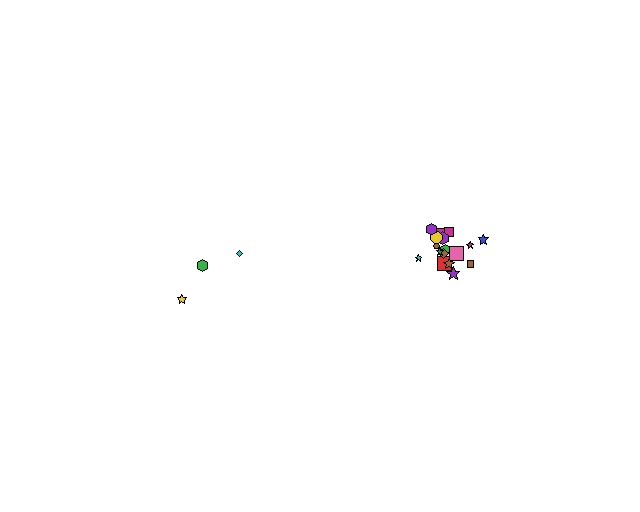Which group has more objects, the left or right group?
The right group.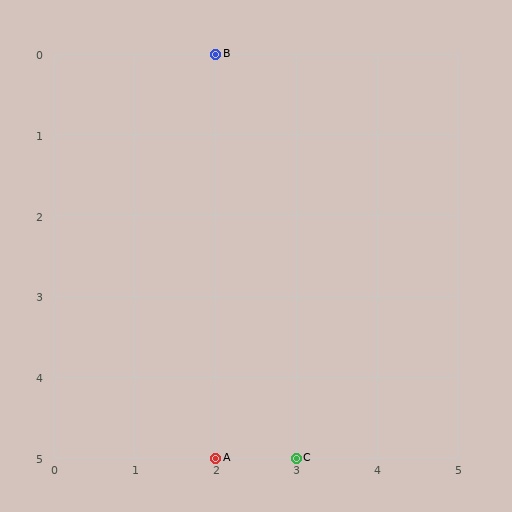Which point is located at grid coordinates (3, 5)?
Point C is at (3, 5).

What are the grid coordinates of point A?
Point A is at grid coordinates (2, 5).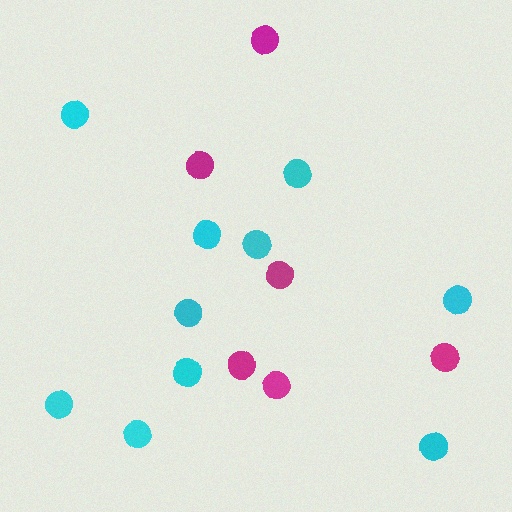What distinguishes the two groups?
There are 2 groups: one group of cyan circles (10) and one group of magenta circles (6).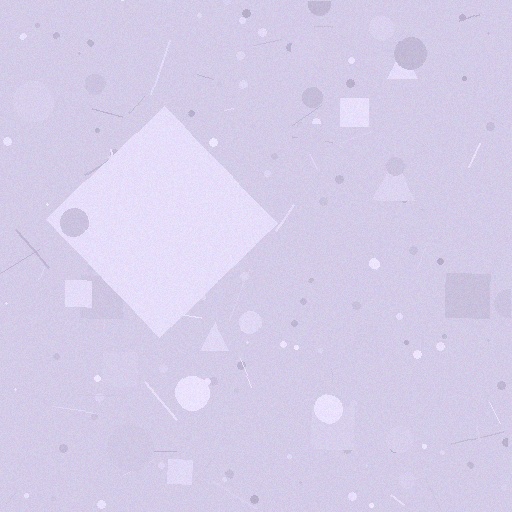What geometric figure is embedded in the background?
A diamond is embedded in the background.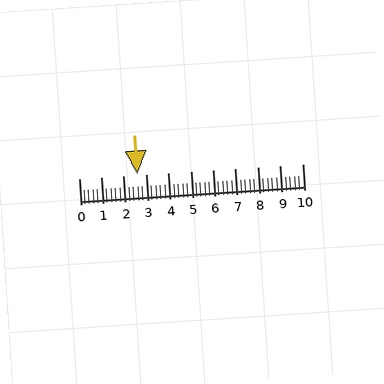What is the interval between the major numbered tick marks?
The major tick marks are spaced 1 units apart.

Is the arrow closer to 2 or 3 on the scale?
The arrow is closer to 3.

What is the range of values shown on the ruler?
The ruler shows values from 0 to 10.